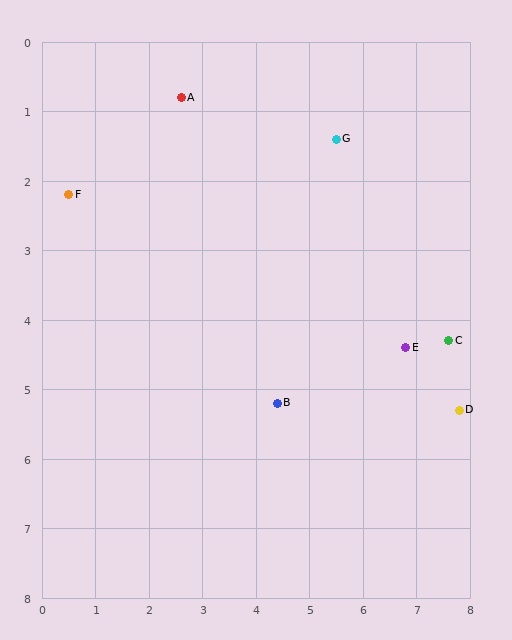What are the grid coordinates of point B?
Point B is at approximately (4.4, 5.2).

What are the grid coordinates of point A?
Point A is at approximately (2.6, 0.8).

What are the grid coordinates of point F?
Point F is at approximately (0.5, 2.2).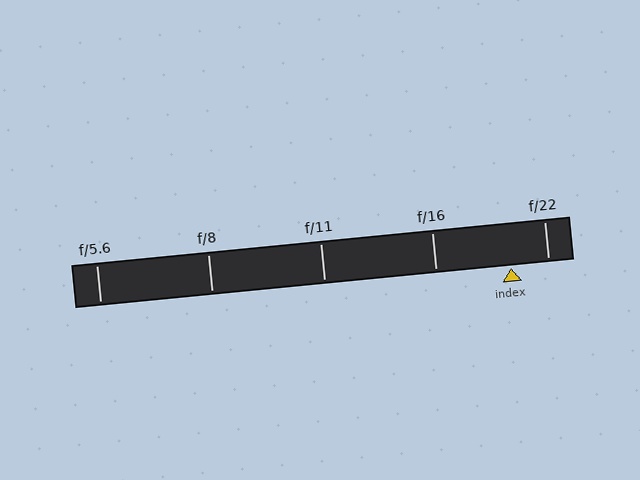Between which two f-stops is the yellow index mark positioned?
The index mark is between f/16 and f/22.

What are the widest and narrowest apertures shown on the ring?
The widest aperture shown is f/5.6 and the narrowest is f/22.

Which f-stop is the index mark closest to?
The index mark is closest to f/22.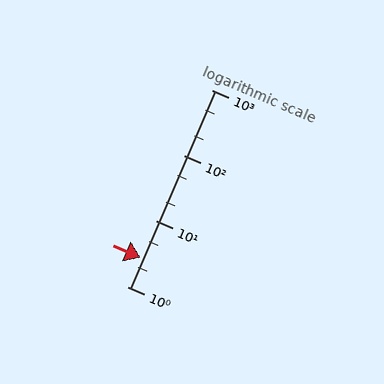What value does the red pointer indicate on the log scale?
The pointer indicates approximately 2.8.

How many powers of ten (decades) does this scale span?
The scale spans 3 decades, from 1 to 1000.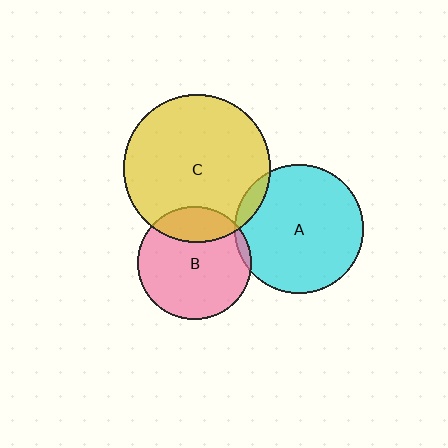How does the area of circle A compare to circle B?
Approximately 1.3 times.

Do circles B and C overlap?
Yes.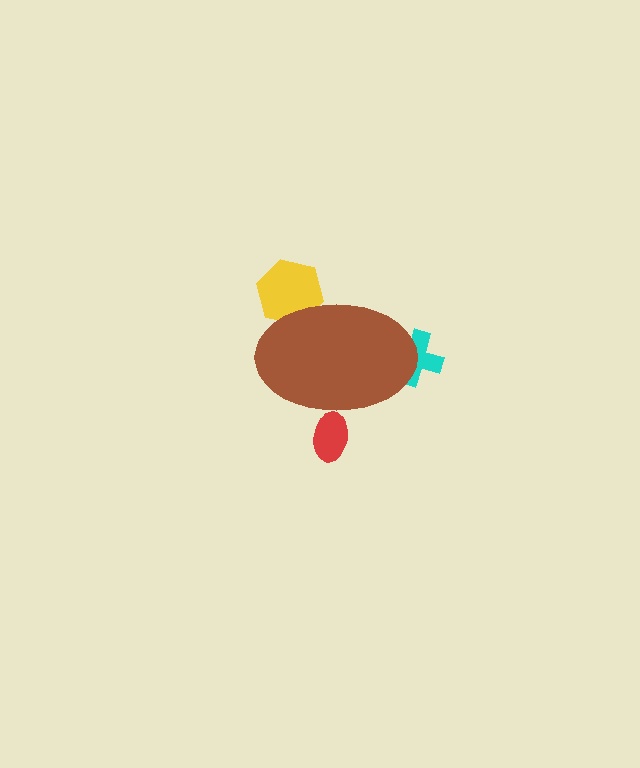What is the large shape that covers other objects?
A brown ellipse.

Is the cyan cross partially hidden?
Yes, the cyan cross is partially hidden behind the brown ellipse.